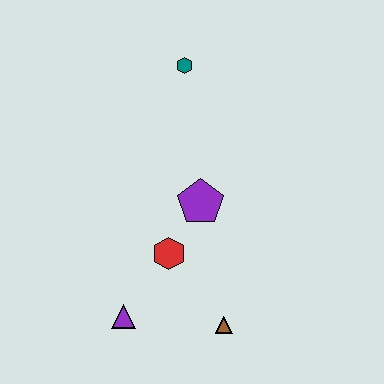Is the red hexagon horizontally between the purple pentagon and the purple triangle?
Yes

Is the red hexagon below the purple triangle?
No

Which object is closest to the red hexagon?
The purple pentagon is closest to the red hexagon.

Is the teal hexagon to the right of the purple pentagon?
No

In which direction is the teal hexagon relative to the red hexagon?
The teal hexagon is above the red hexagon.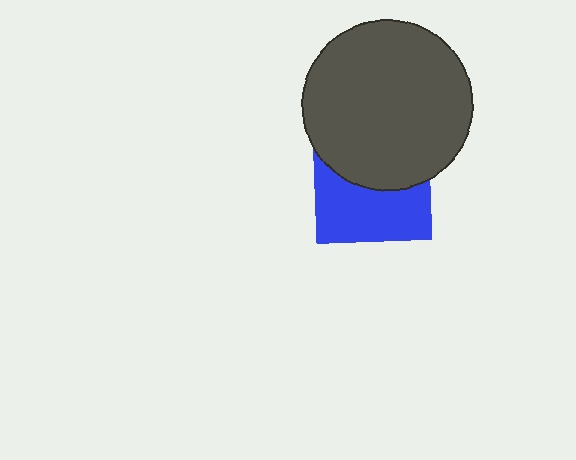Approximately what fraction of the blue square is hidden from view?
Roughly 48% of the blue square is hidden behind the dark gray circle.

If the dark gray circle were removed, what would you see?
You would see the complete blue square.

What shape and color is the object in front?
The object in front is a dark gray circle.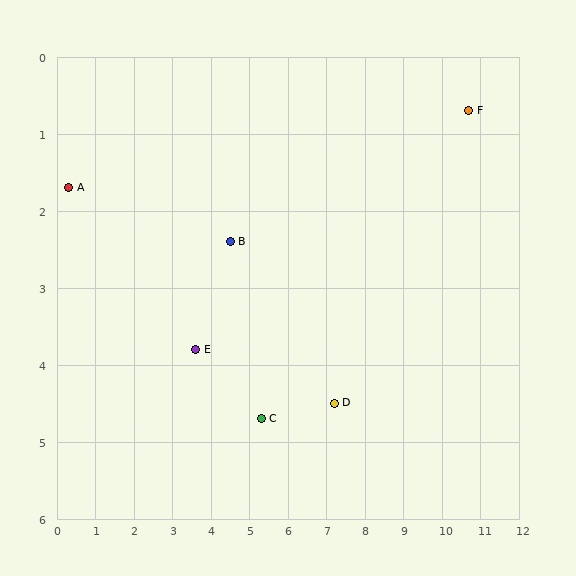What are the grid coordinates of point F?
Point F is at approximately (10.7, 0.7).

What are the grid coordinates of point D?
Point D is at approximately (7.2, 4.5).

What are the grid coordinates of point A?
Point A is at approximately (0.3, 1.7).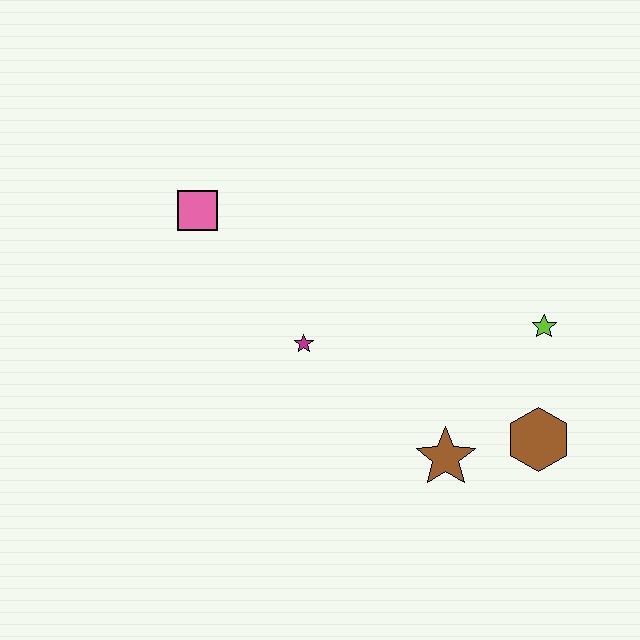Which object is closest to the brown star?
The brown hexagon is closest to the brown star.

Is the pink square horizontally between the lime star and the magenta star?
No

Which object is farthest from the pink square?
The brown hexagon is farthest from the pink square.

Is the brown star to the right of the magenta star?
Yes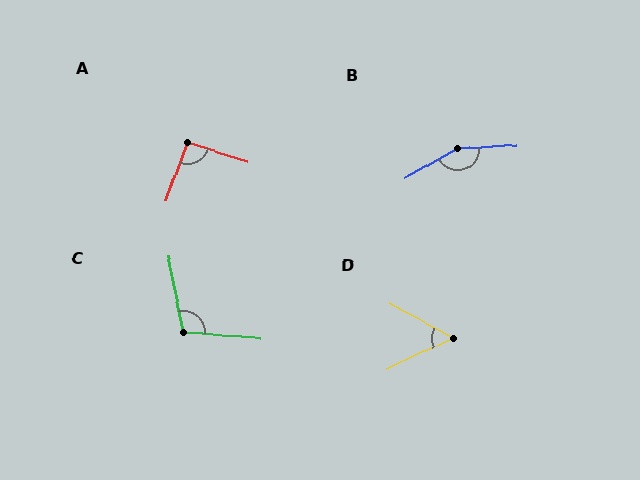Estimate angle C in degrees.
Approximately 105 degrees.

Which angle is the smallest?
D, at approximately 55 degrees.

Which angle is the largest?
B, at approximately 154 degrees.